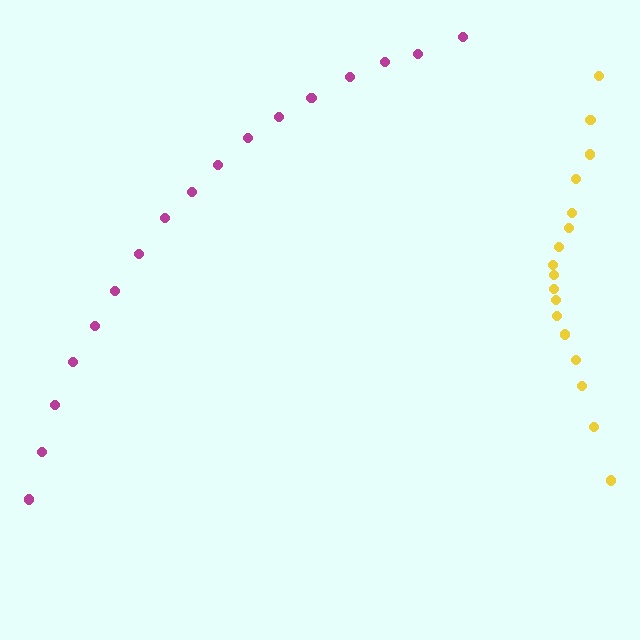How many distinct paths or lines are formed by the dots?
There are 2 distinct paths.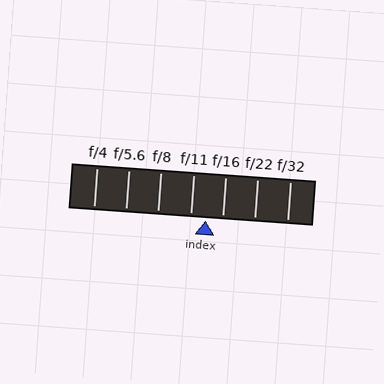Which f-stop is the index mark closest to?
The index mark is closest to f/11.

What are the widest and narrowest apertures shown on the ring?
The widest aperture shown is f/4 and the narrowest is f/32.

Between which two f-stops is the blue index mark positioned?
The index mark is between f/11 and f/16.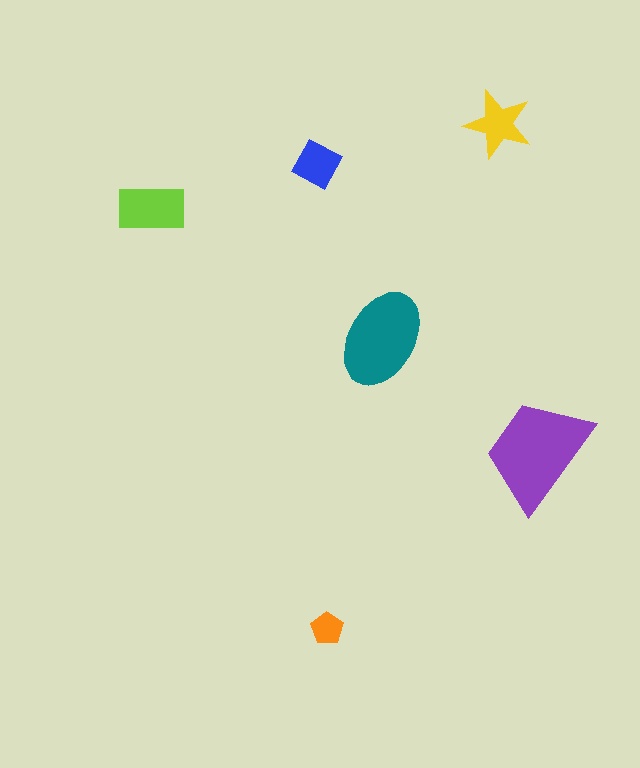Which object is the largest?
The purple trapezoid.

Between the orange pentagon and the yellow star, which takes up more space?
The yellow star.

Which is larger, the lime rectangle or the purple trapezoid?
The purple trapezoid.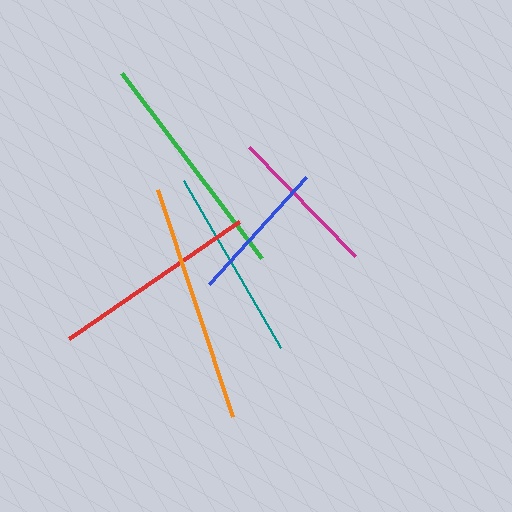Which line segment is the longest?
The orange line is the longest at approximately 239 pixels.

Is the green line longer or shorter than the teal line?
The green line is longer than the teal line.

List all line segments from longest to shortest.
From longest to shortest: orange, green, red, teal, magenta, blue.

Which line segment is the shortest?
The blue line is the shortest at approximately 145 pixels.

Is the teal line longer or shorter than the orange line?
The orange line is longer than the teal line.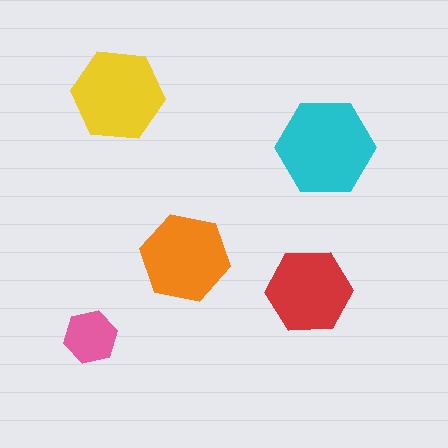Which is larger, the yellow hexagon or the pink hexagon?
The yellow one.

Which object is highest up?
The yellow hexagon is topmost.